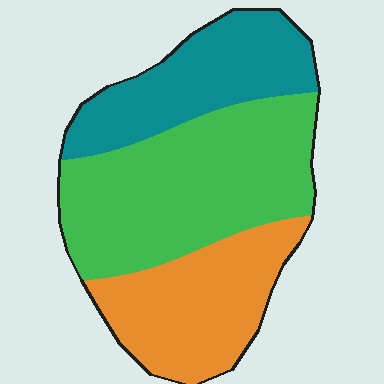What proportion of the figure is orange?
Orange covers roughly 30% of the figure.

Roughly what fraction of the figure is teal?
Teal covers 26% of the figure.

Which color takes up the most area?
Green, at roughly 45%.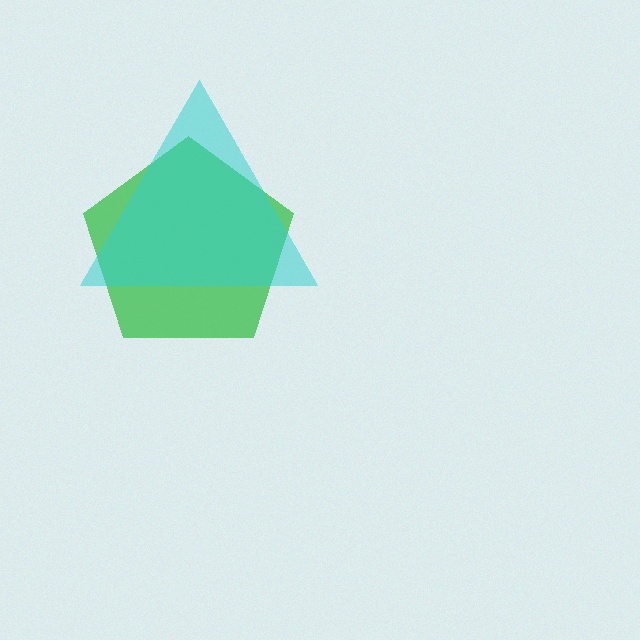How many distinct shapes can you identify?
There are 2 distinct shapes: a green pentagon, a cyan triangle.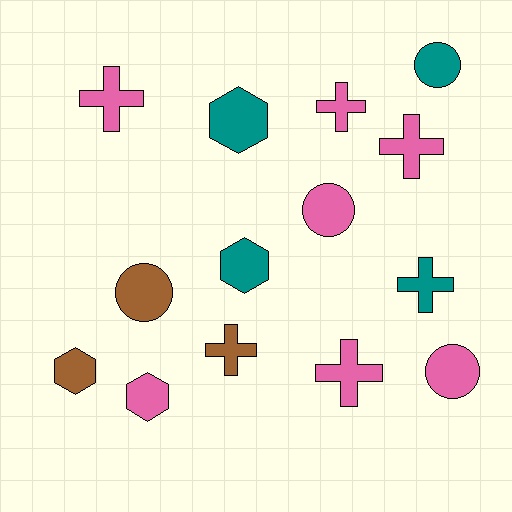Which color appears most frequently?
Pink, with 7 objects.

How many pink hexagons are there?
There is 1 pink hexagon.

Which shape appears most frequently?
Cross, with 6 objects.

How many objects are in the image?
There are 14 objects.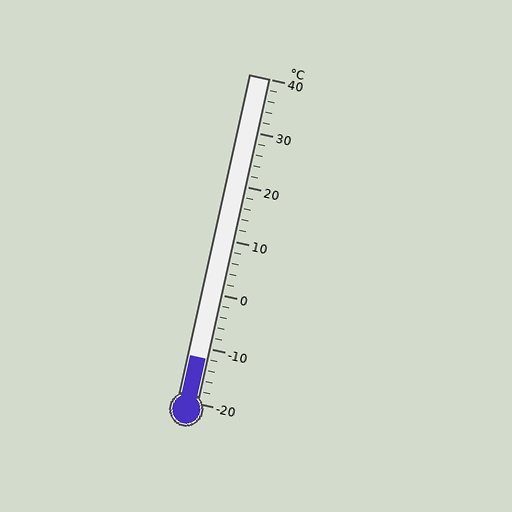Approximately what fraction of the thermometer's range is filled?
The thermometer is filled to approximately 15% of its range.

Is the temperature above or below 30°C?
The temperature is below 30°C.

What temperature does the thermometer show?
The thermometer shows approximately -12°C.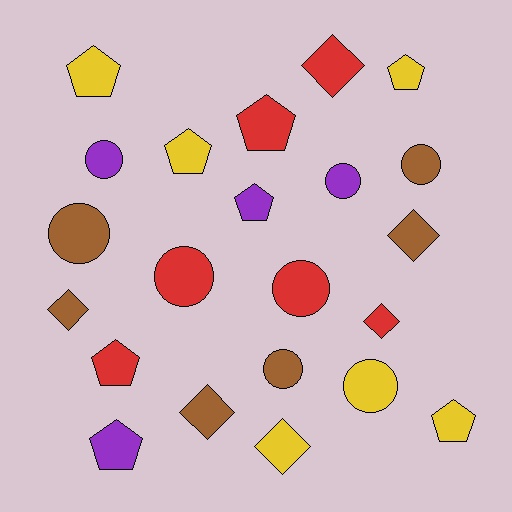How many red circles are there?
There are 2 red circles.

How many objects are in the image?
There are 22 objects.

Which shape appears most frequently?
Pentagon, with 8 objects.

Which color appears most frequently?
Yellow, with 6 objects.